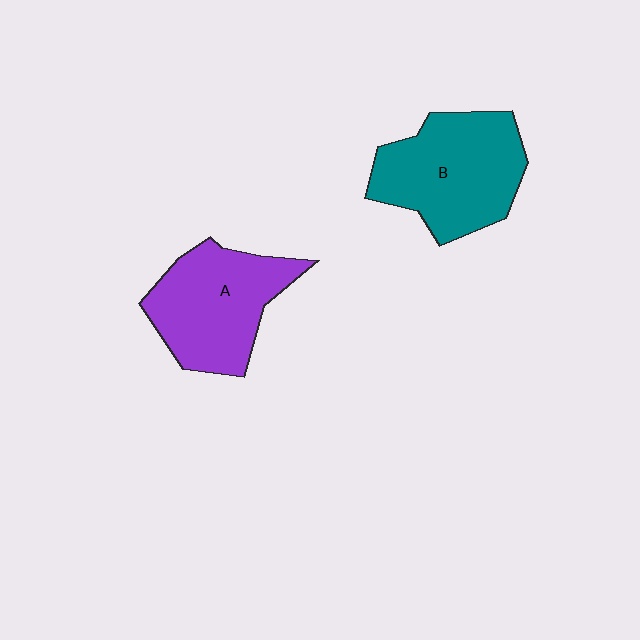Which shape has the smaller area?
Shape A (purple).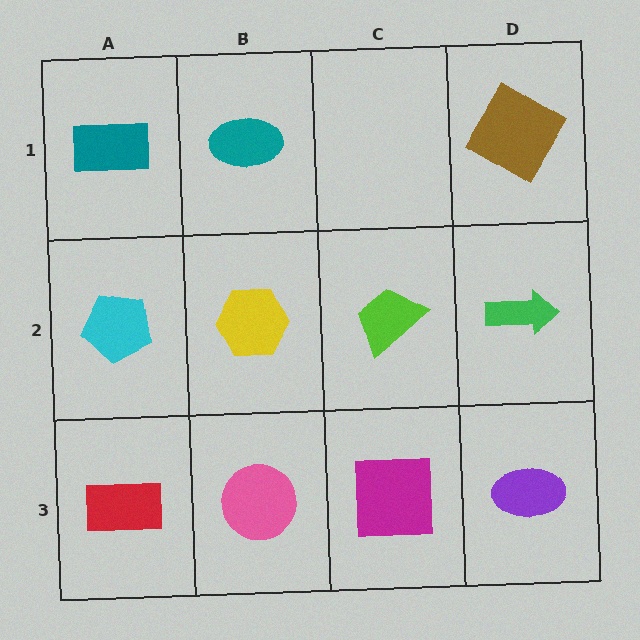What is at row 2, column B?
A yellow hexagon.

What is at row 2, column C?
A lime trapezoid.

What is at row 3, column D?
A purple ellipse.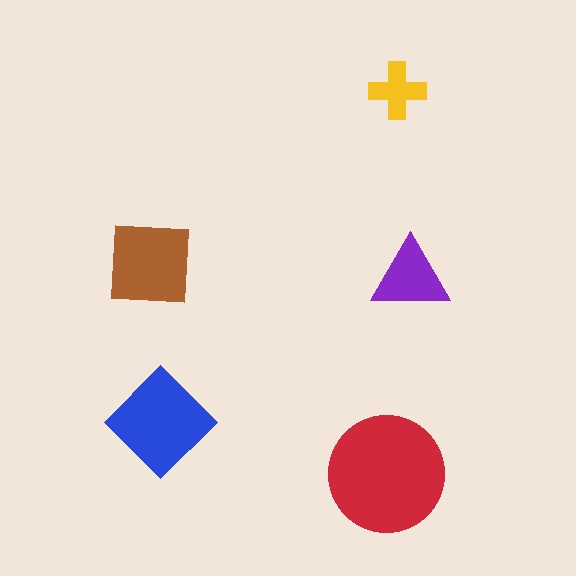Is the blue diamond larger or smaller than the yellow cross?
Larger.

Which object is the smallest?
The yellow cross.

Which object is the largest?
The red circle.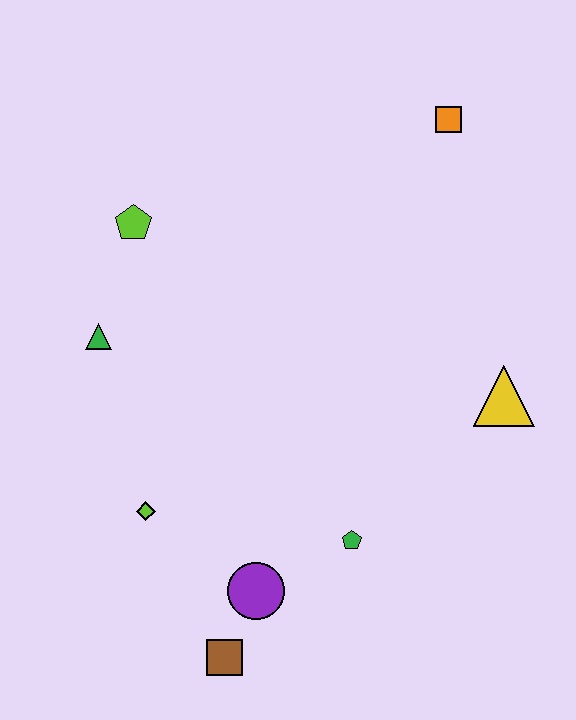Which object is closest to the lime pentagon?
The green triangle is closest to the lime pentagon.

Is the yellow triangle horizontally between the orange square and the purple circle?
No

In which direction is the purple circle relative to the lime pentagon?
The purple circle is below the lime pentagon.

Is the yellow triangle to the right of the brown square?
Yes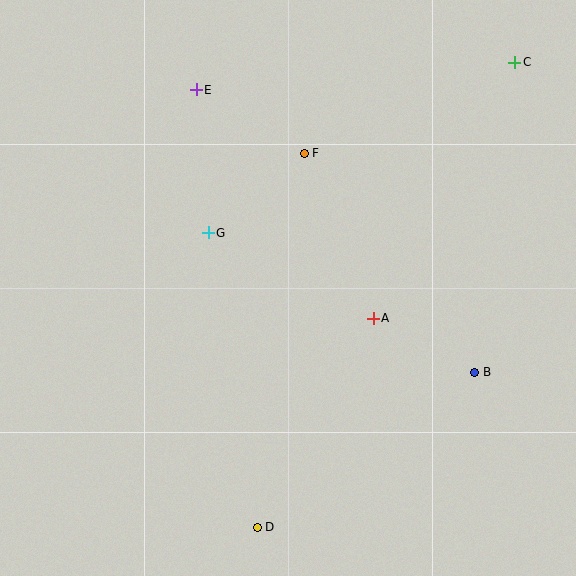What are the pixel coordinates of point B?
Point B is at (475, 372).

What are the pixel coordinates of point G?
Point G is at (208, 233).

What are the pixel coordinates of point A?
Point A is at (373, 319).